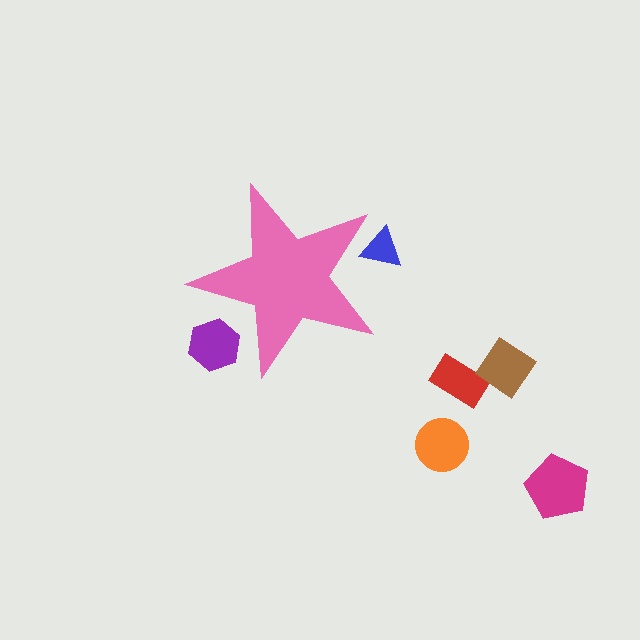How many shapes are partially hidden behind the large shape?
2 shapes are partially hidden.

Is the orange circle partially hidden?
No, the orange circle is fully visible.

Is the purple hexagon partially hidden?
Yes, the purple hexagon is partially hidden behind the pink star.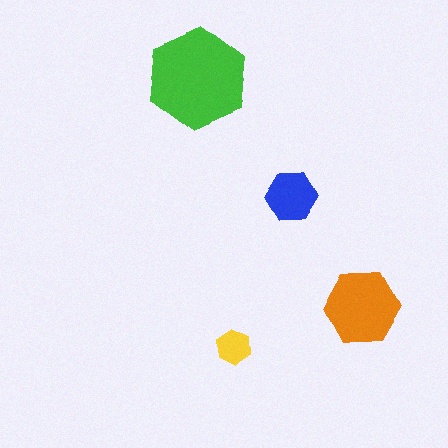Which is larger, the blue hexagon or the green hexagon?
The green one.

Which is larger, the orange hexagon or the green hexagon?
The green one.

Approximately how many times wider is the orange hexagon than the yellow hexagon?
About 2 times wider.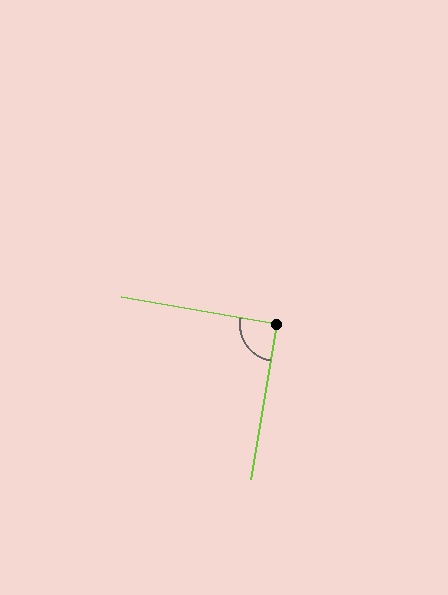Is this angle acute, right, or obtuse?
It is approximately a right angle.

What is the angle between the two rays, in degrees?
Approximately 90 degrees.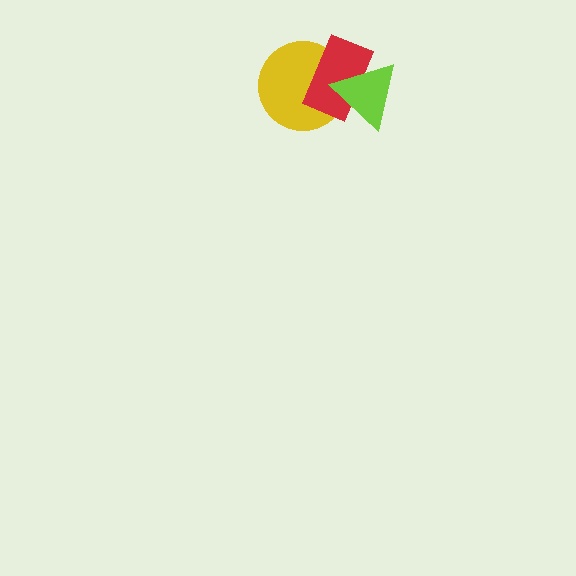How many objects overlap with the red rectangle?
2 objects overlap with the red rectangle.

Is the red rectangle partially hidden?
Yes, it is partially covered by another shape.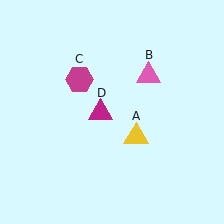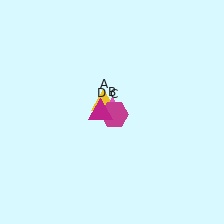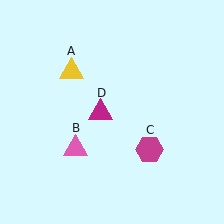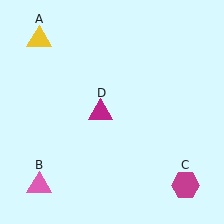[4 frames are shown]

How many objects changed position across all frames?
3 objects changed position: yellow triangle (object A), pink triangle (object B), magenta hexagon (object C).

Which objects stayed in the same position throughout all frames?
Magenta triangle (object D) remained stationary.